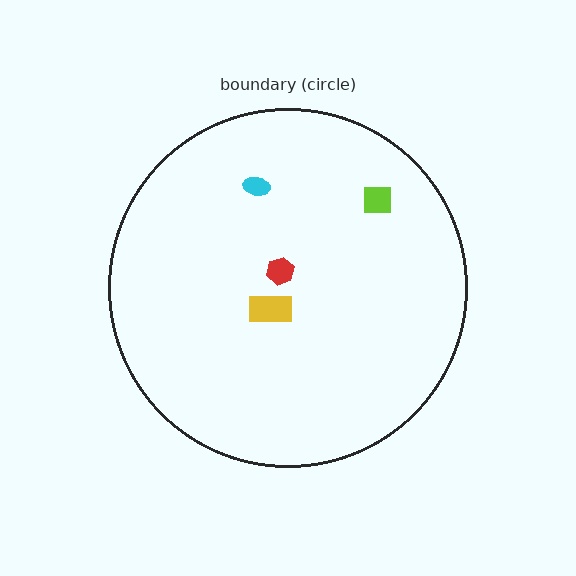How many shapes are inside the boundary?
4 inside, 0 outside.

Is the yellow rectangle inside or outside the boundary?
Inside.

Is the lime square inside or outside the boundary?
Inside.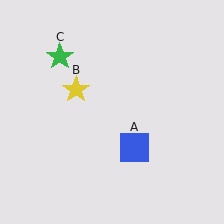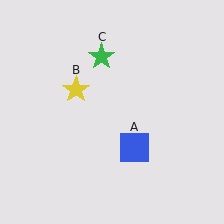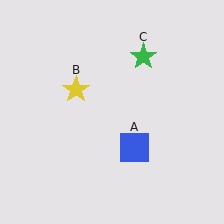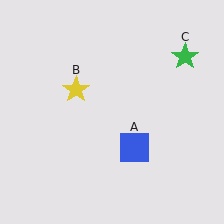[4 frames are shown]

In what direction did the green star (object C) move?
The green star (object C) moved right.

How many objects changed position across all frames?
1 object changed position: green star (object C).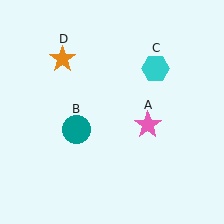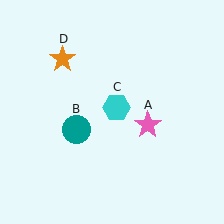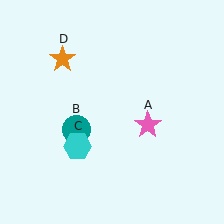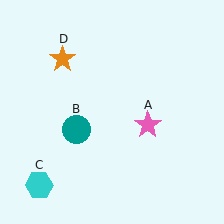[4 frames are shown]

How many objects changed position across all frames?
1 object changed position: cyan hexagon (object C).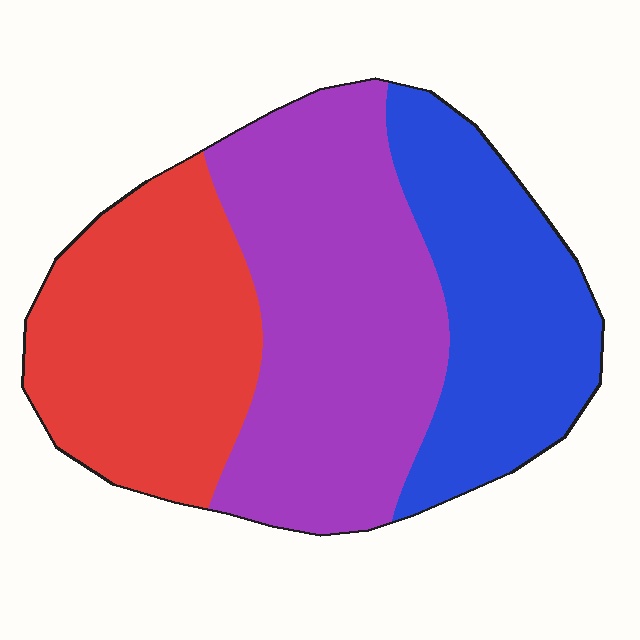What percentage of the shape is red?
Red covers 31% of the shape.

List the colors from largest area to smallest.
From largest to smallest: purple, red, blue.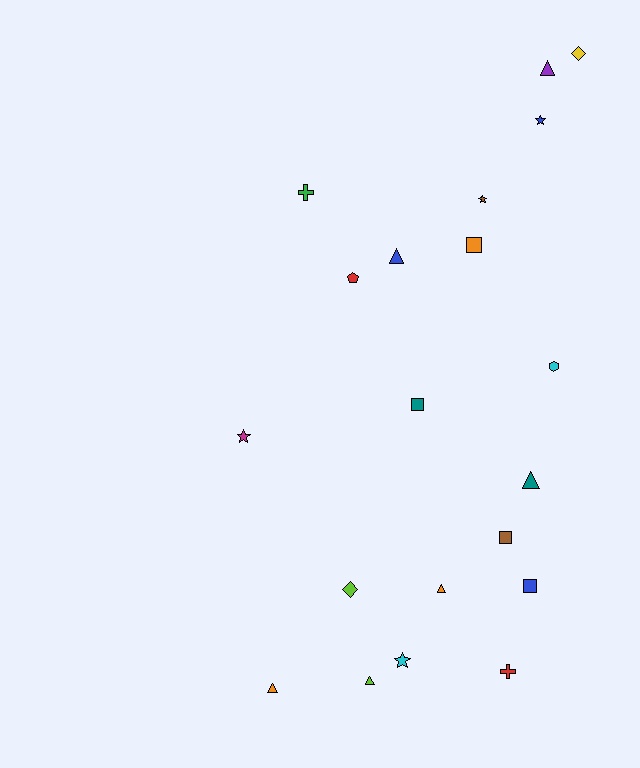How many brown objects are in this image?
There are 2 brown objects.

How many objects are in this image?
There are 20 objects.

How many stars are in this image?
There are 4 stars.